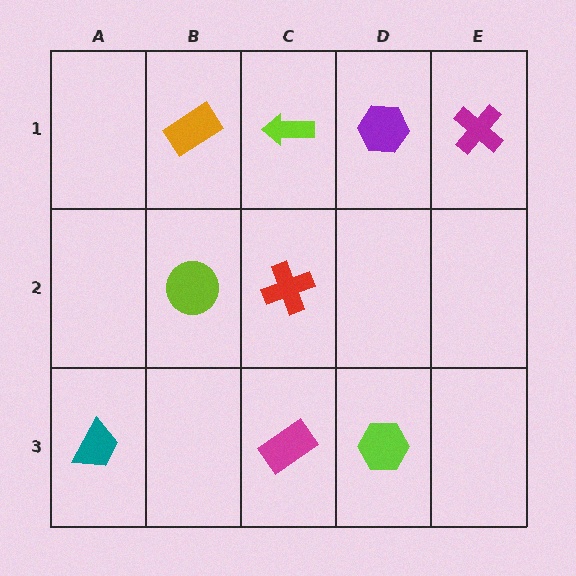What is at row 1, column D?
A purple hexagon.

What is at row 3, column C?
A magenta rectangle.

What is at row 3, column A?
A teal trapezoid.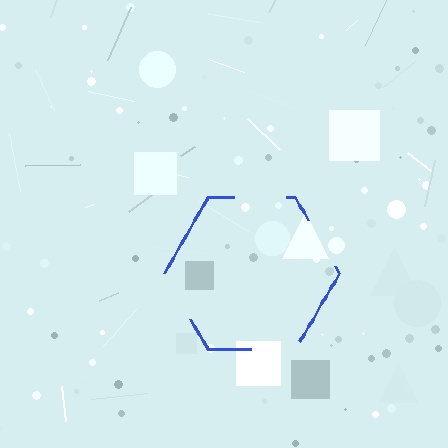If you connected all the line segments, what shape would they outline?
They would outline a hexagon.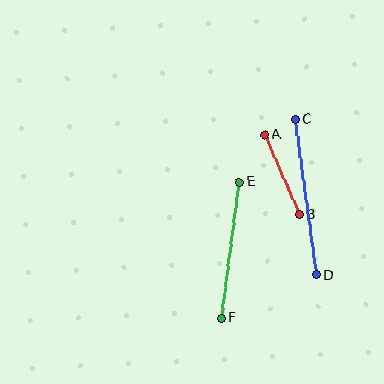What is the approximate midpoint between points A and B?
The midpoint is at approximately (282, 175) pixels.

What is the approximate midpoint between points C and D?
The midpoint is at approximately (305, 197) pixels.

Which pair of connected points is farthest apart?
Points C and D are farthest apart.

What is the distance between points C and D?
The distance is approximately 157 pixels.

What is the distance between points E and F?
The distance is approximately 137 pixels.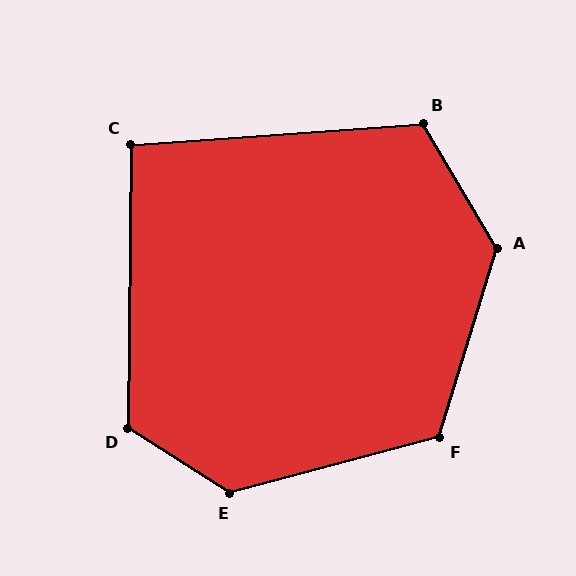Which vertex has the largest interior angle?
E, at approximately 133 degrees.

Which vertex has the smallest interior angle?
C, at approximately 95 degrees.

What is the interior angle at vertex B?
Approximately 117 degrees (obtuse).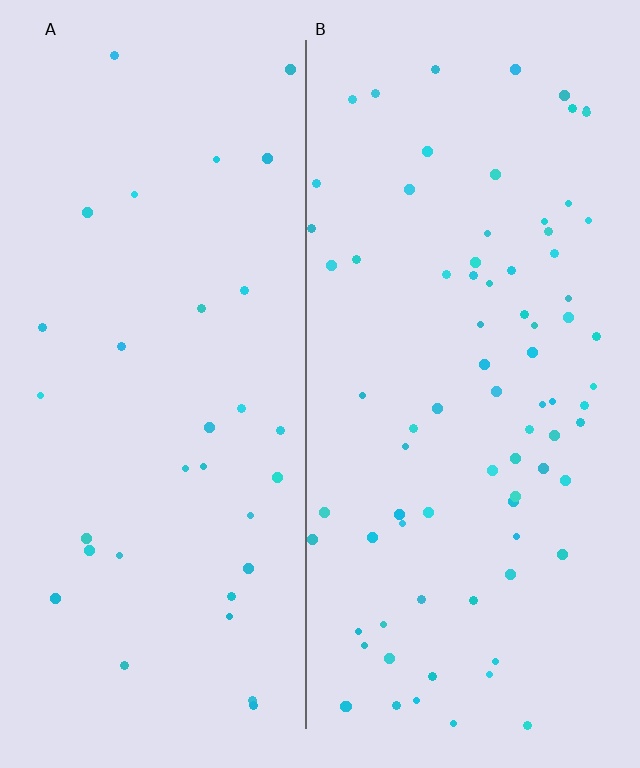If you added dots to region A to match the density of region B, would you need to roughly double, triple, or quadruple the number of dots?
Approximately double.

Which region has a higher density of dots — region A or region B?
B (the right).